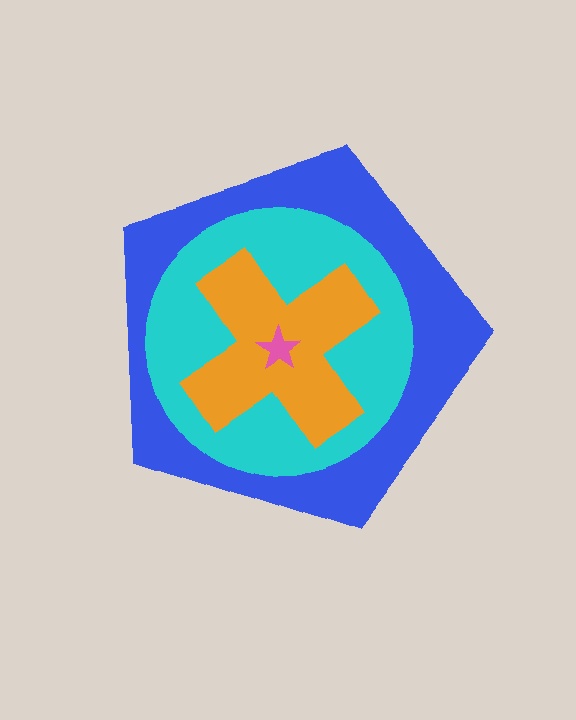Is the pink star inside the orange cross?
Yes.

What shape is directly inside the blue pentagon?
The cyan circle.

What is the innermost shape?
The pink star.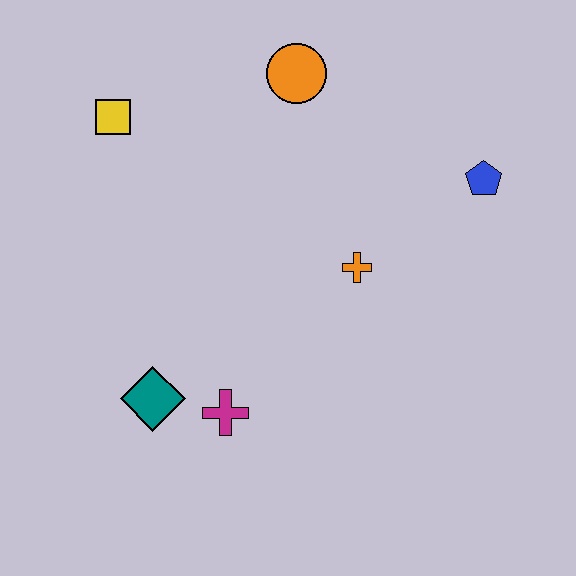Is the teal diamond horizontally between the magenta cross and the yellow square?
Yes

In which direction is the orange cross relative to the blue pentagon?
The orange cross is to the left of the blue pentagon.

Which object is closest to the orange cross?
The blue pentagon is closest to the orange cross.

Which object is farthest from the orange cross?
The yellow square is farthest from the orange cross.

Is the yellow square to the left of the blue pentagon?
Yes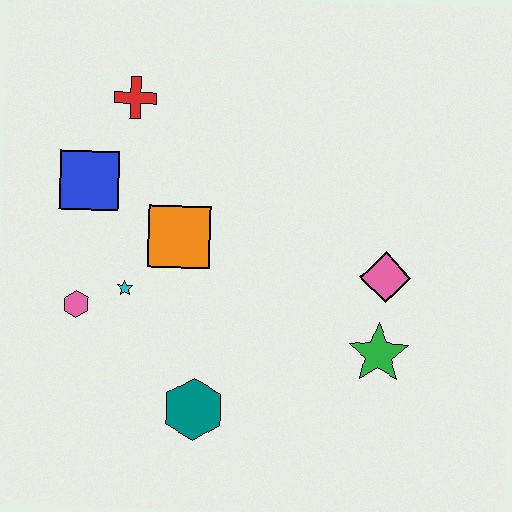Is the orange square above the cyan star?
Yes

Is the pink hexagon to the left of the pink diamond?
Yes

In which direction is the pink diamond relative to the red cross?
The pink diamond is to the right of the red cross.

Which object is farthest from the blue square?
The green star is farthest from the blue square.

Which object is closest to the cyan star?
The pink hexagon is closest to the cyan star.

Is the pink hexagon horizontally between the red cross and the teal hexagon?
No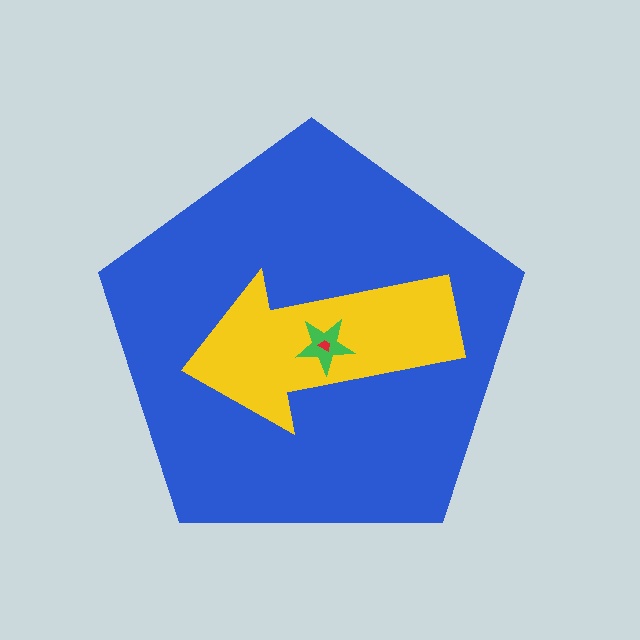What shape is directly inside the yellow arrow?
The green star.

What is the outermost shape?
The blue pentagon.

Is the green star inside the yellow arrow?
Yes.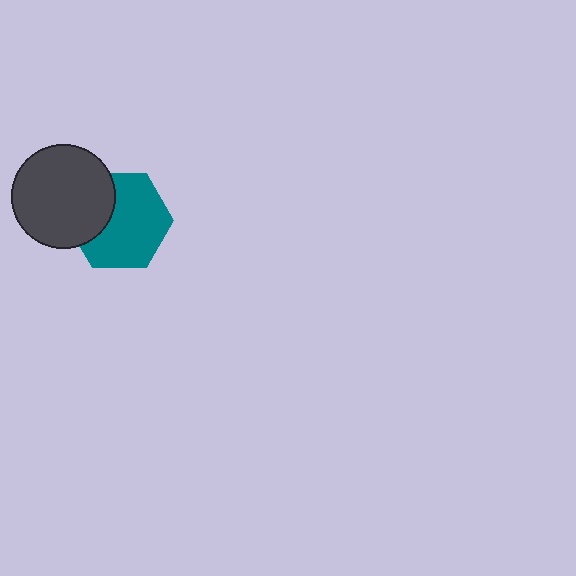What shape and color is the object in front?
The object in front is a dark gray circle.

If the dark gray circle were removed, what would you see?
You would see the complete teal hexagon.